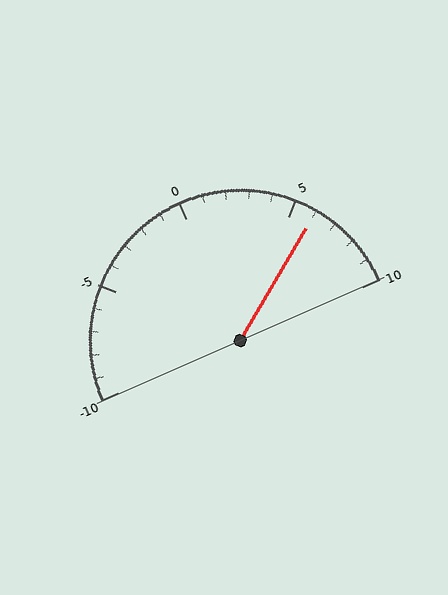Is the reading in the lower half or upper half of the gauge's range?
The reading is in the upper half of the range (-10 to 10).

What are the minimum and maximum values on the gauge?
The gauge ranges from -10 to 10.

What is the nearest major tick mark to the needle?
The nearest major tick mark is 5.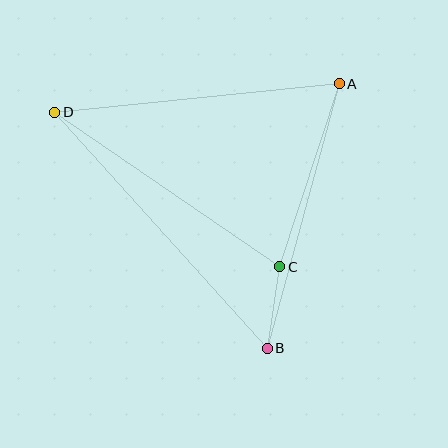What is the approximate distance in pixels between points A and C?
The distance between A and C is approximately 192 pixels.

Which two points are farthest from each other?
Points B and D are farthest from each other.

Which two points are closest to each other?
Points B and C are closest to each other.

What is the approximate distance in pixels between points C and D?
The distance between C and D is approximately 273 pixels.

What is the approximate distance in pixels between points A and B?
The distance between A and B is approximately 274 pixels.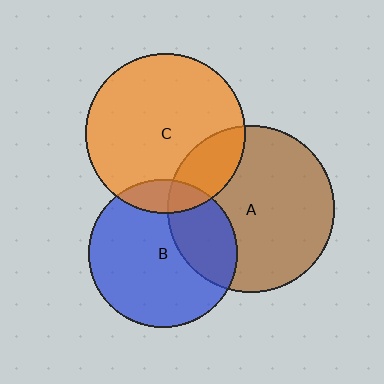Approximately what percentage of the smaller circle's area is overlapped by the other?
Approximately 15%.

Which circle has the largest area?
Circle A (brown).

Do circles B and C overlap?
Yes.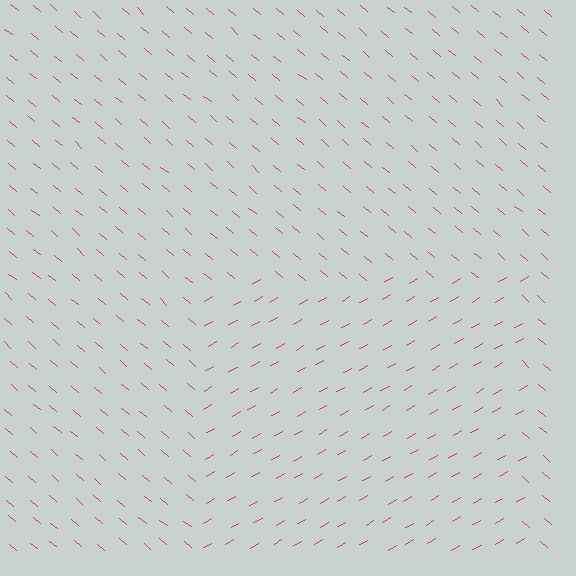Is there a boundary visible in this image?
Yes, there is a texture boundary formed by a change in line orientation.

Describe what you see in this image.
The image is filled with small magenta line segments. A rectangle region in the image has lines oriented differently from the surrounding lines, creating a visible texture boundary.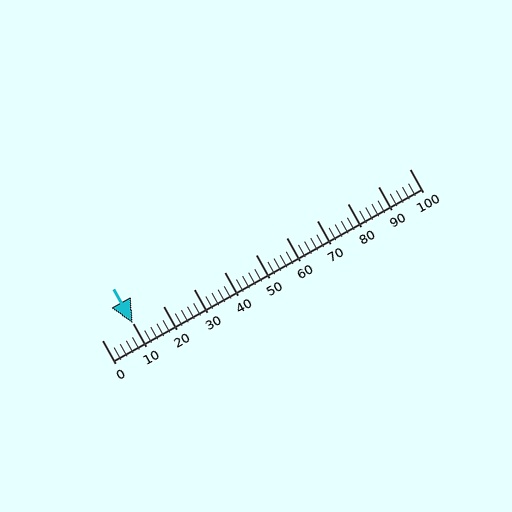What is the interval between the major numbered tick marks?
The major tick marks are spaced 10 units apart.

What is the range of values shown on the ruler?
The ruler shows values from 0 to 100.